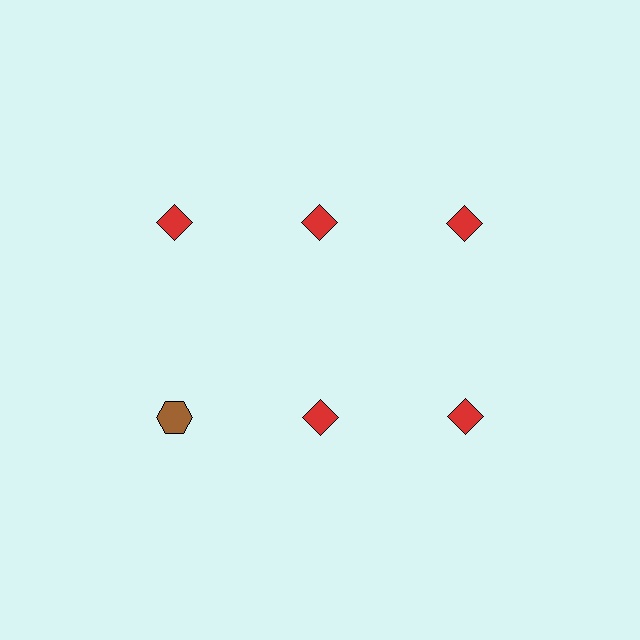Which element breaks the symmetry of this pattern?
The brown hexagon in the second row, leftmost column breaks the symmetry. All other shapes are red diamonds.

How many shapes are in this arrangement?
There are 6 shapes arranged in a grid pattern.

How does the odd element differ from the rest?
It differs in both color (brown instead of red) and shape (hexagon instead of diamond).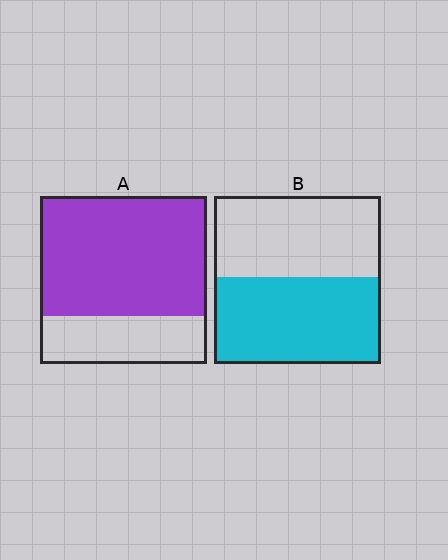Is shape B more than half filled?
Roughly half.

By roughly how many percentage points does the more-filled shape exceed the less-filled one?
By roughly 20 percentage points (A over B).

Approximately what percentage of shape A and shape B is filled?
A is approximately 70% and B is approximately 50%.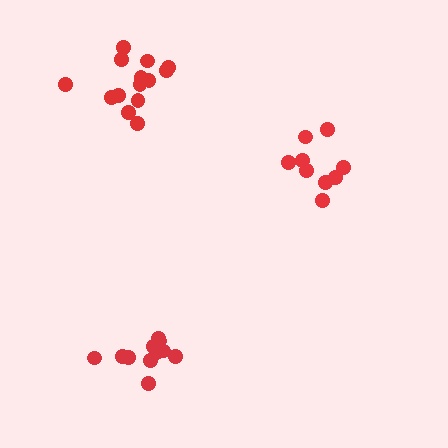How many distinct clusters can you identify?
There are 3 distinct clusters.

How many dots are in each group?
Group 1: 12 dots, Group 2: 9 dots, Group 3: 14 dots (35 total).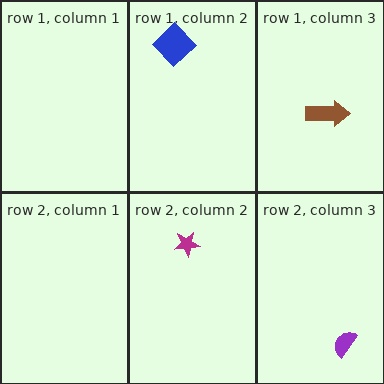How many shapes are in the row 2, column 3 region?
1.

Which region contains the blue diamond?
The row 1, column 2 region.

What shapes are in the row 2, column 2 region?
The magenta star.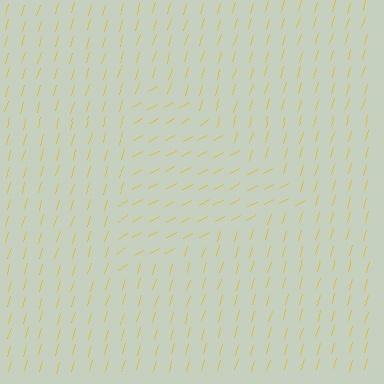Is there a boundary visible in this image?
Yes, there is a texture boundary formed by a change in line orientation.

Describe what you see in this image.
The image is filled with small yellow line segments. A triangle region in the image has lines oriented differently from the surrounding lines, creating a visible texture boundary.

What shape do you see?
I see a triangle.